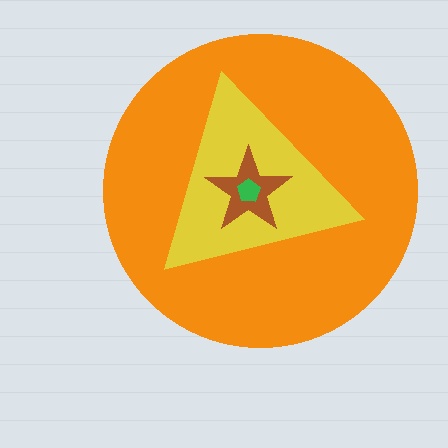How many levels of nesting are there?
4.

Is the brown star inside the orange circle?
Yes.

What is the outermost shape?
The orange circle.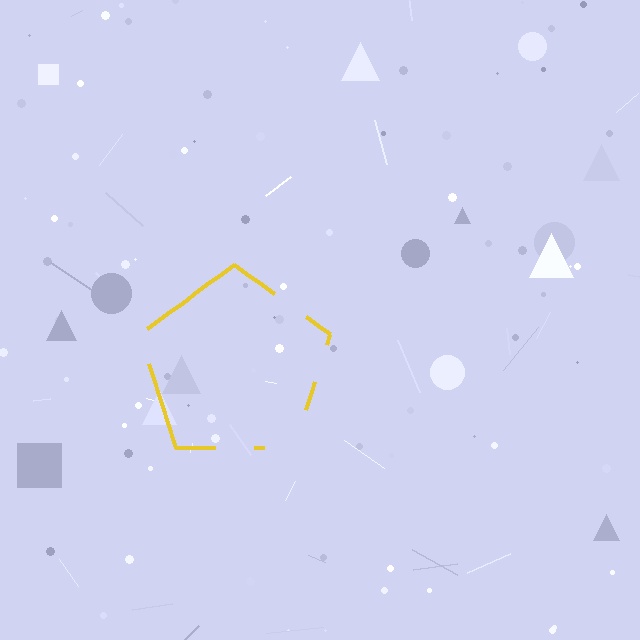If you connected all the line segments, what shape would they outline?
They would outline a pentagon.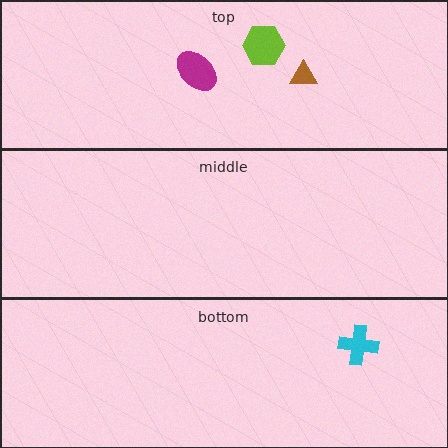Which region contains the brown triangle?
The top region.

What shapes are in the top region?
The magenta ellipse, the lime hexagon, the brown triangle.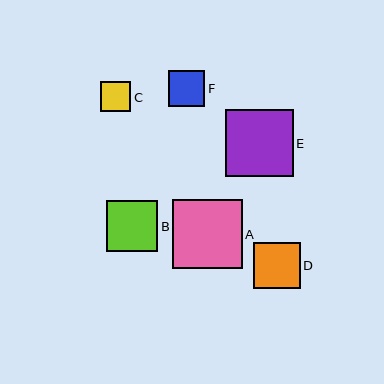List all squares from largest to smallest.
From largest to smallest: A, E, B, D, F, C.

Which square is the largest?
Square A is the largest with a size of approximately 69 pixels.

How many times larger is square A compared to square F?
Square A is approximately 1.9 times the size of square F.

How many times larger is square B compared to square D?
Square B is approximately 1.1 times the size of square D.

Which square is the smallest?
Square C is the smallest with a size of approximately 30 pixels.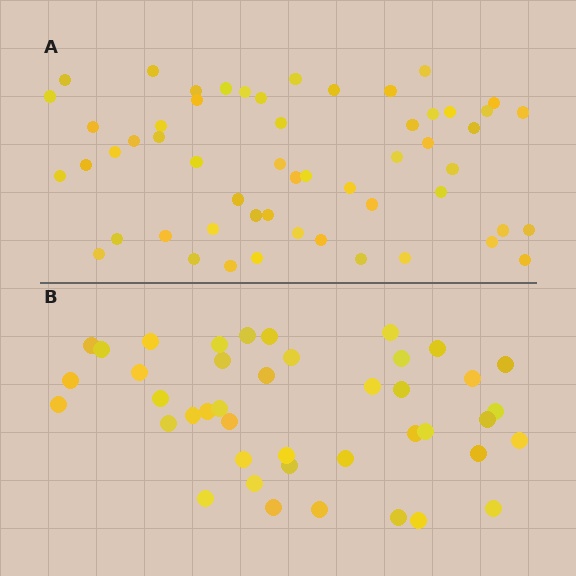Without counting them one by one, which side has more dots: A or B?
Region A (the top region) has more dots.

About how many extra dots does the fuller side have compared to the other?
Region A has approximately 15 more dots than region B.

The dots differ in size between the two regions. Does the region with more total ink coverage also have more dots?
No. Region B has more total ink coverage because its dots are larger, but region A actually contains more individual dots. Total area can be misleading — the number of items is what matters here.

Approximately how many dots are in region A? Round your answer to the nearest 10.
About 60 dots. (The exact count is 55, which rounds to 60.)